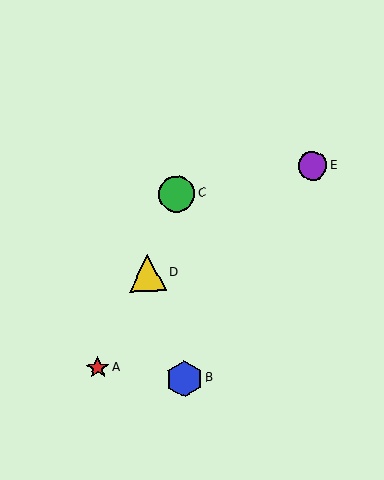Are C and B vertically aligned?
Yes, both are at x≈177.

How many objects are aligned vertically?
2 objects (B, C) are aligned vertically.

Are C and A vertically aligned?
No, C is at x≈177 and A is at x≈98.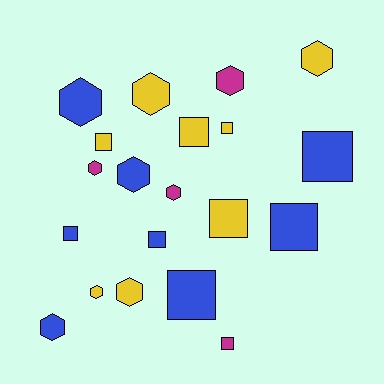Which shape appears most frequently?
Square, with 10 objects.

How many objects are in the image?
There are 20 objects.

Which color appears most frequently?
Yellow, with 8 objects.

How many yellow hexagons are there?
There are 4 yellow hexagons.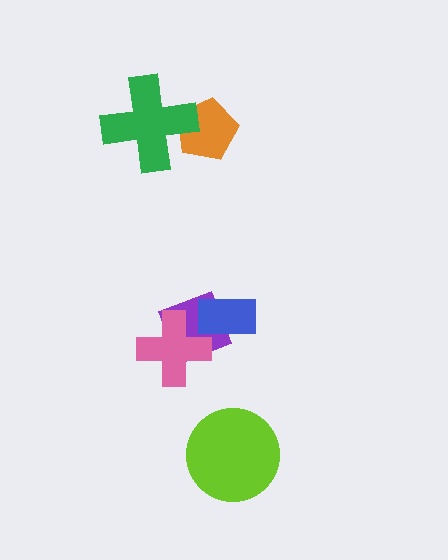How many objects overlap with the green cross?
1 object overlaps with the green cross.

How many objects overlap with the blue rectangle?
1 object overlaps with the blue rectangle.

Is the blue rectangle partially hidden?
No, no other shape covers it.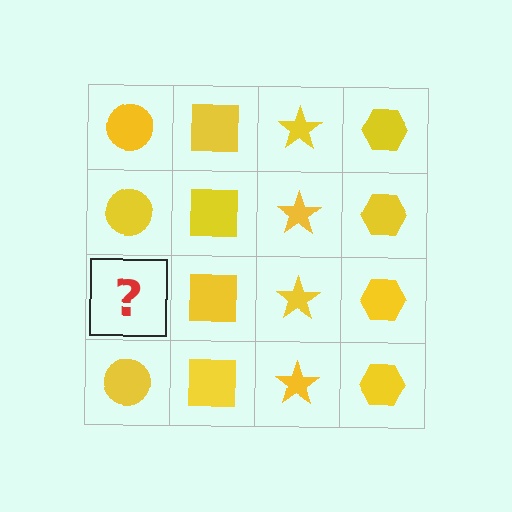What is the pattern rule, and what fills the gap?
The rule is that each column has a consistent shape. The gap should be filled with a yellow circle.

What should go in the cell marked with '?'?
The missing cell should contain a yellow circle.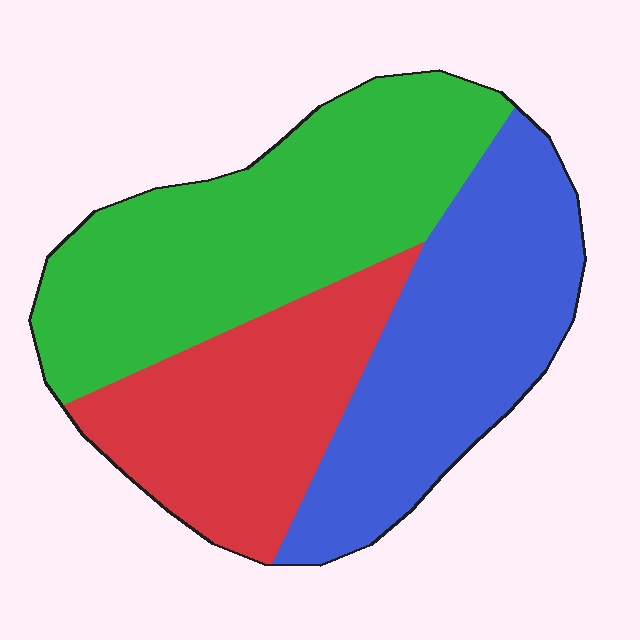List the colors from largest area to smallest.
From largest to smallest: green, blue, red.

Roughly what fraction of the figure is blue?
Blue takes up about one third (1/3) of the figure.